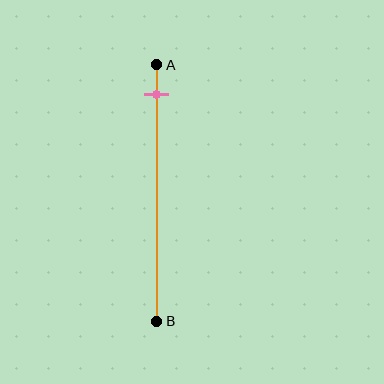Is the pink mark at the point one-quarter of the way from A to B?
No, the mark is at about 10% from A, not at the 25% one-quarter point.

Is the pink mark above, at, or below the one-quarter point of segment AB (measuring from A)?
The pink mark is above the one-quarter point of segment AB.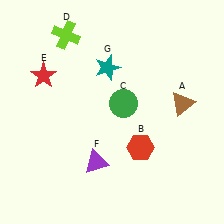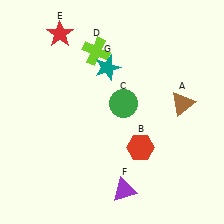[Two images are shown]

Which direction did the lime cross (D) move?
The lime cross (D) moved right.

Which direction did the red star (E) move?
The red star (E) moved up.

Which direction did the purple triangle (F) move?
The purple triangle (F) moved right.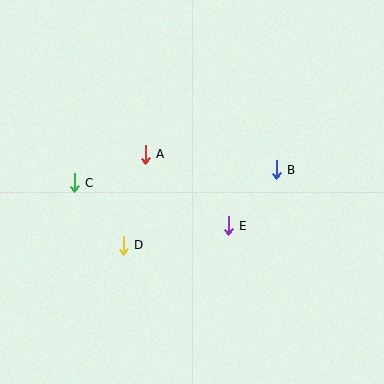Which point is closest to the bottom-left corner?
Point D is closest to the bottom-left corner.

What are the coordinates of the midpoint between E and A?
The midpoint between E and A is at (187, 190).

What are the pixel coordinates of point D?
Point D is at (123, 245).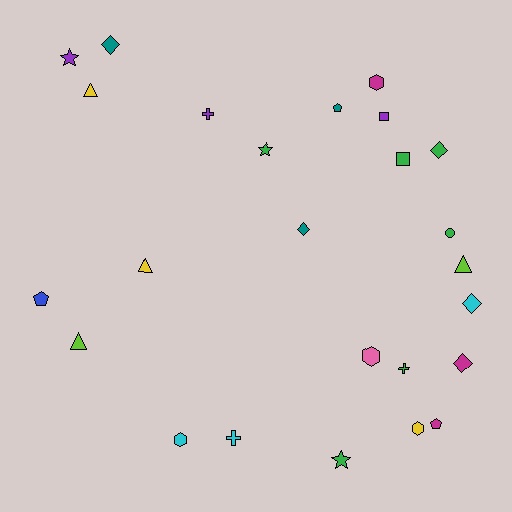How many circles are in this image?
There is 1 circle.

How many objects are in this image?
There are 25 objects.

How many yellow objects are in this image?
There are 3 yellow objects.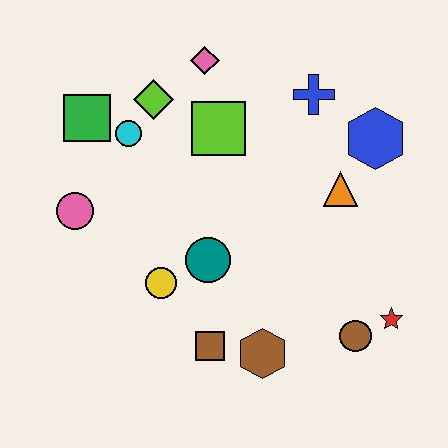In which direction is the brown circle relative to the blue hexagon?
The brown circle is below the blue hexagon.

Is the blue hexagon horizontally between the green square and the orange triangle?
No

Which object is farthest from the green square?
The red star is farthest from the green square.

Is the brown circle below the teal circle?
Yes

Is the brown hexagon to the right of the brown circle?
No